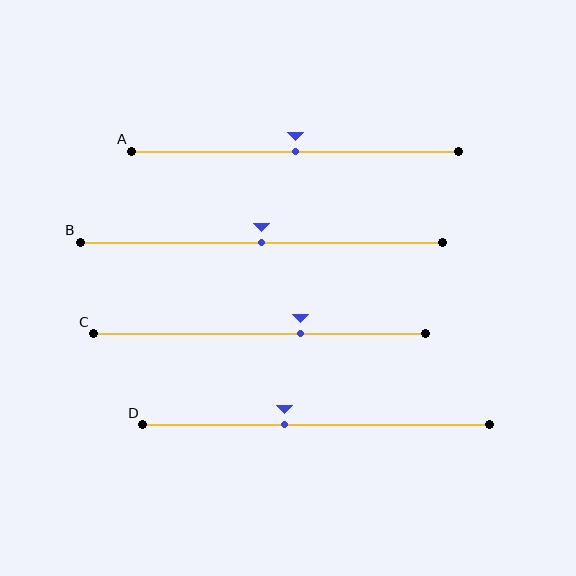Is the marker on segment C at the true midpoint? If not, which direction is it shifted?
No, the marker on segment C is shifted to the right by about 12% of the segment length.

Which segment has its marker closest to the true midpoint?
Segment A has its marker closest to the true midpoint.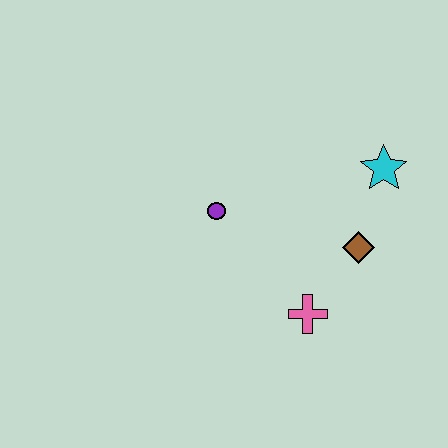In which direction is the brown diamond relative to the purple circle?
The brown diamond is to the right of the purple circle.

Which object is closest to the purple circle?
The pink cross is closest to the purple circle.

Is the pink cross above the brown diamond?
No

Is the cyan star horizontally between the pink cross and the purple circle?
No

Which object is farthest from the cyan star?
The purple circle is farthest from the cyan star.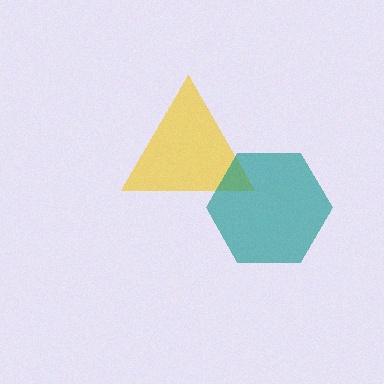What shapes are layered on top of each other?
The layered shapes are: a yellow triangle, a teal hexagon.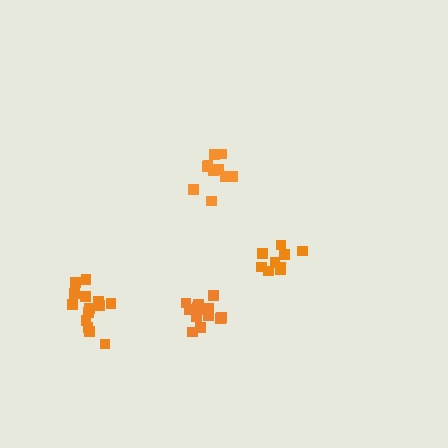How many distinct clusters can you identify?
There are 4 distinct clusters.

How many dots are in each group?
Group 1: 13 dots, Group 2: 14 dots, Group 3: 9 dots, Group 4: 10 dots (46 total).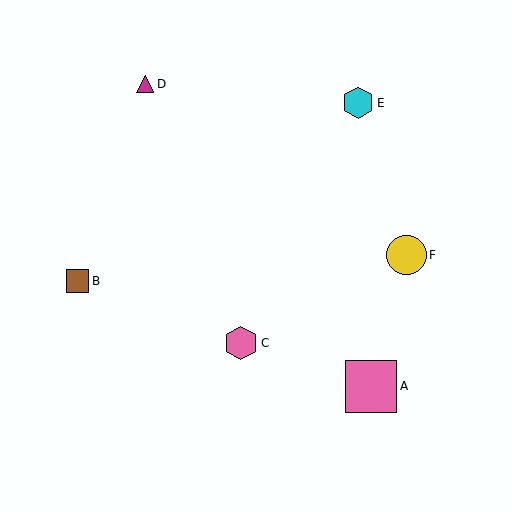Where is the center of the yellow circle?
The center of the yellow circle is at (406, 255).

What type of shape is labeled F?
Shape F is a yellow circle.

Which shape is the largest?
The pink square (labeled A) is the largest.